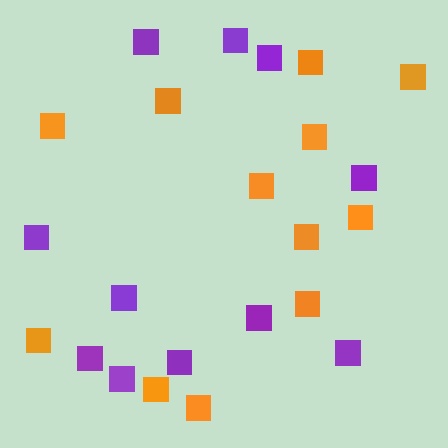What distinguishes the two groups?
There are 2 groups: one group of orange squares (12) and one group of purple squares (11).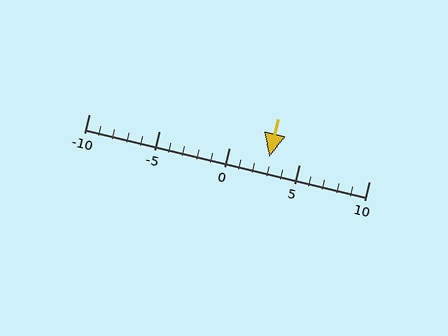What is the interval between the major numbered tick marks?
The major tick marks are spaced 5 units apart.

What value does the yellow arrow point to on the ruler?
The yellow arrow points to approximately 3.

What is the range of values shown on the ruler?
The ruler shows values from -10 to 10.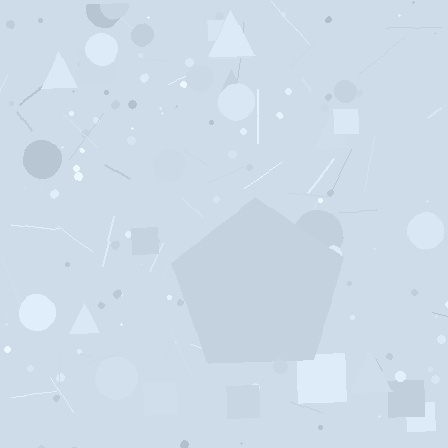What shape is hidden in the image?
A pentagon is hidden in the image.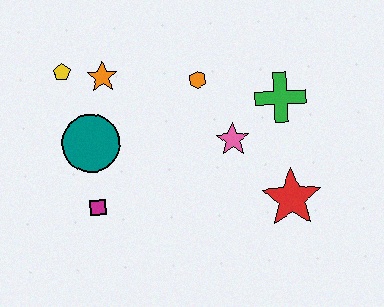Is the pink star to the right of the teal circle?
Yes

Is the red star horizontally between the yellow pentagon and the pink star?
No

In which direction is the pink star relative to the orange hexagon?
The pink star is below the orange hexagon.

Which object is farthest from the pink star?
The yellow pentagon is farthest from the pink star.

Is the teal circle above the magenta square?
Yes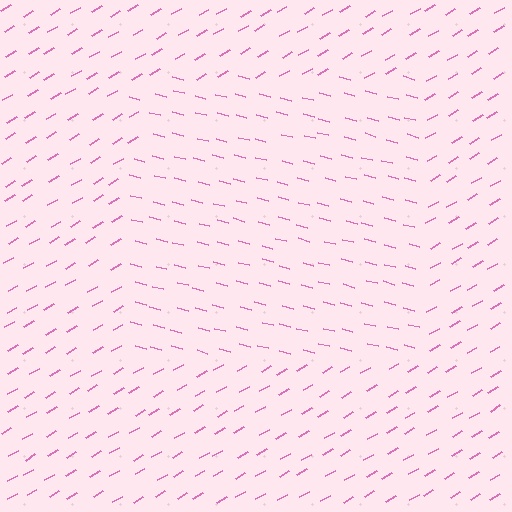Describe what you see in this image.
The image is filled with small pink line segments. A rectangle region in the image has lines oriented differently from the surrounding lines, creating a visible texture boundary.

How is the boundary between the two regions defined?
The boundary is defined purely by a change in line orientation (approximately 45 degrees difference). All lines are the same color and thickness.